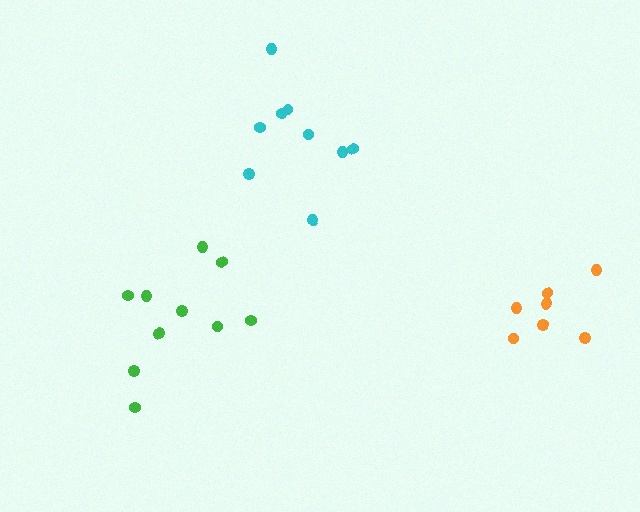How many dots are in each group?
Group 1: 7 dots, Group 2: 9 dots, Group 3: 10 dots (26 total).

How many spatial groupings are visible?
There are 3 spatial groupings.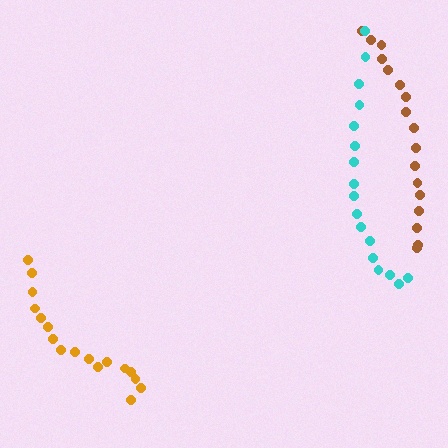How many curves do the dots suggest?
There are 3 distinct paths.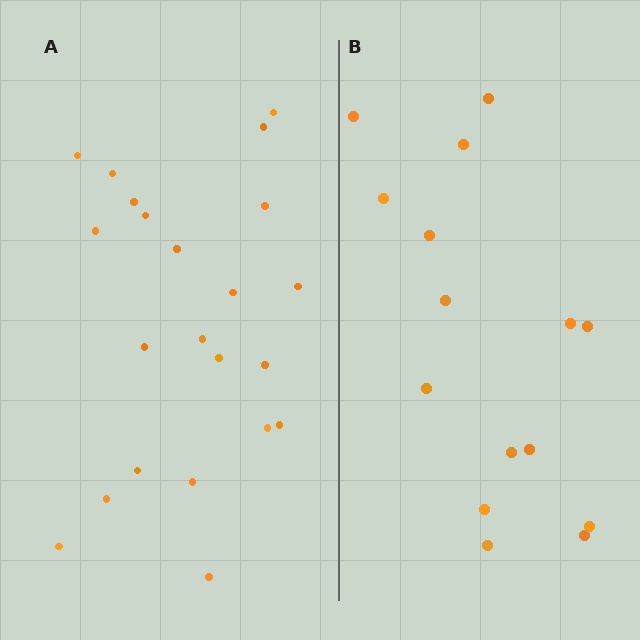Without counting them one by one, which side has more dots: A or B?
Region A (the left region) has more dots.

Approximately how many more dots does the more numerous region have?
Region A has roughly 8 or so more dots than region B.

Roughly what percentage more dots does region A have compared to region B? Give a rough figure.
About 45% more.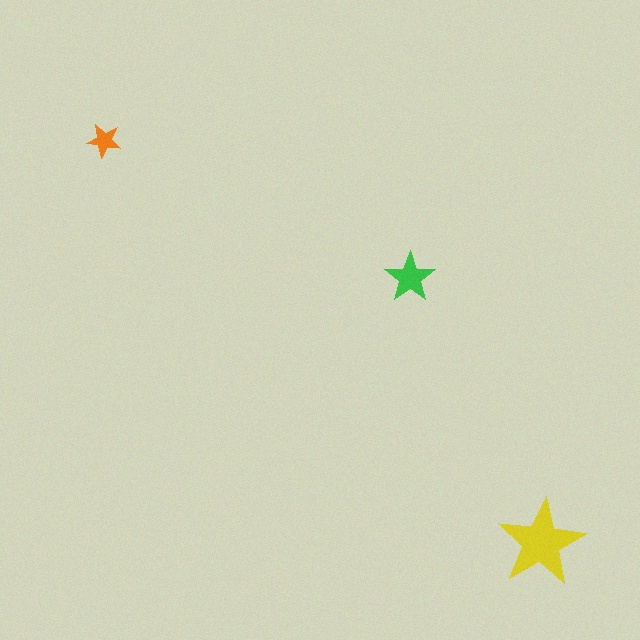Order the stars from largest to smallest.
the yellow one, the green one, the orange one.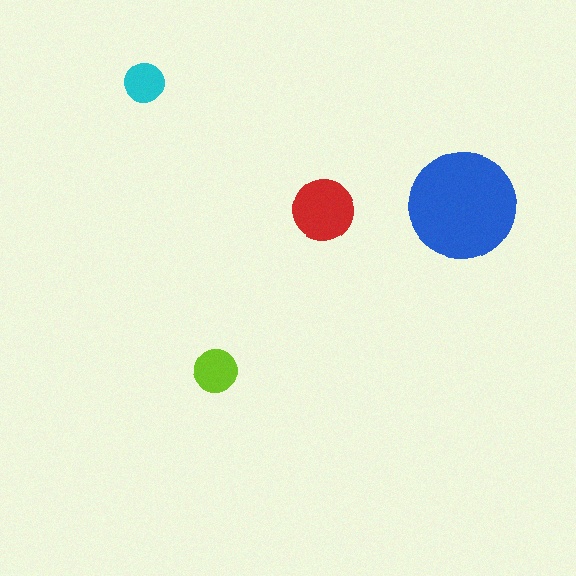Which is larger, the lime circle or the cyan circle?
The lime one.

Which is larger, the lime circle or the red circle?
The red one.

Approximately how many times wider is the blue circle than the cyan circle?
About 2.5 times wider.